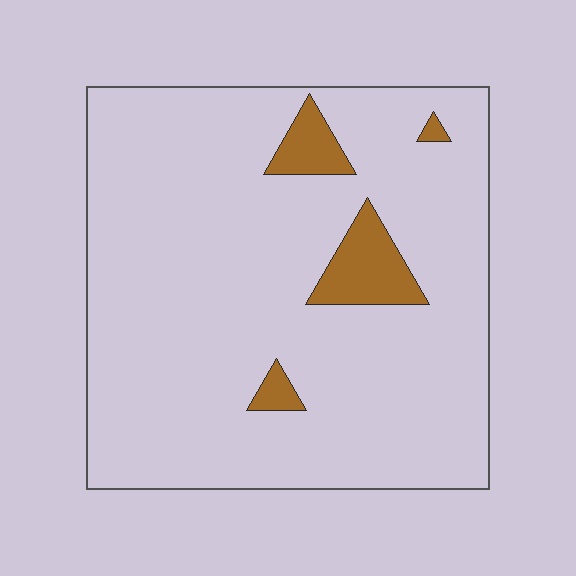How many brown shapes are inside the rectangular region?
4.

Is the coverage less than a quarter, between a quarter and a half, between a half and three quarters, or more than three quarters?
Less than a quarter.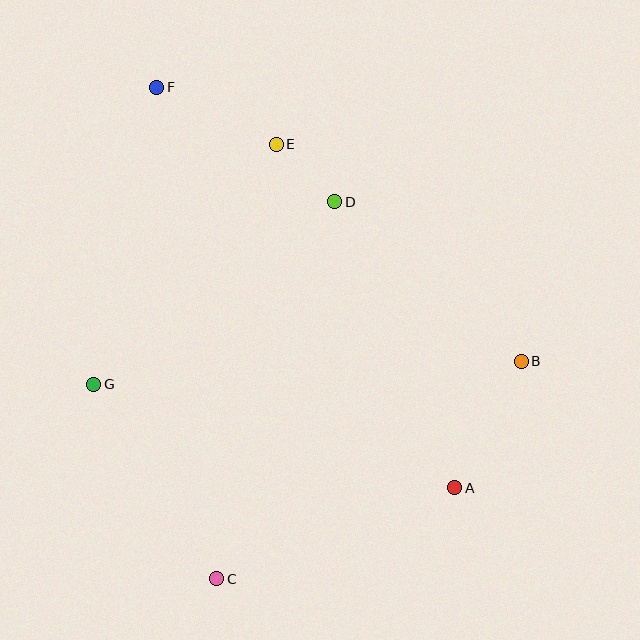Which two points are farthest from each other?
Points A and F are farthest from each other.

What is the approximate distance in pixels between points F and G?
The distance between F and G is approximately 303 pixels.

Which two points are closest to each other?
Points D and E are closest to each other.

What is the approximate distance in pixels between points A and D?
The distance between A and D is approximately 310 pixels.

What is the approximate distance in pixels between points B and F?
The distance between B and F is approximately 455 pixels.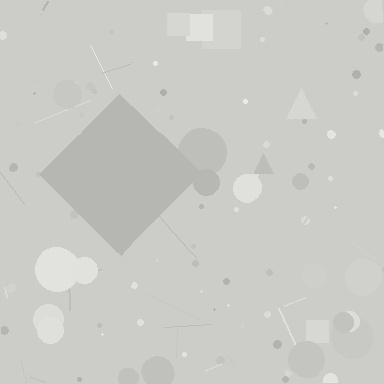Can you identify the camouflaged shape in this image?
The camouflaged shape is a diamond.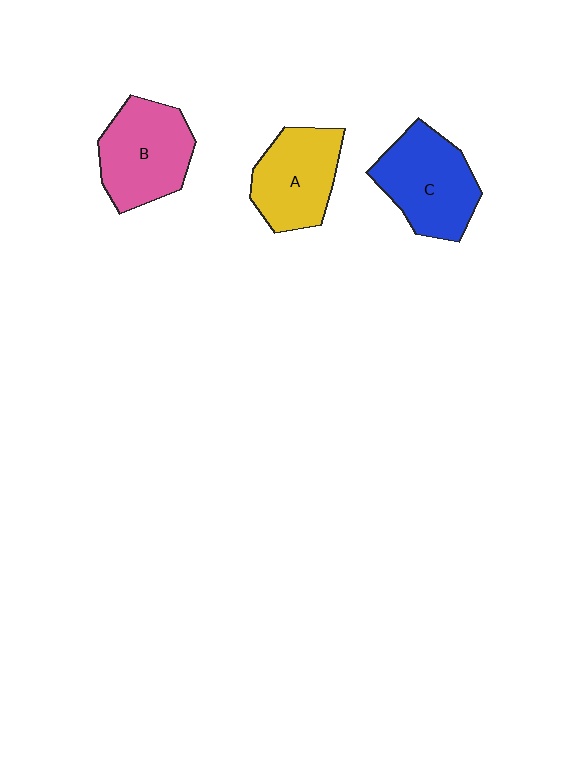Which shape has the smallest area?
Shape A (yellow).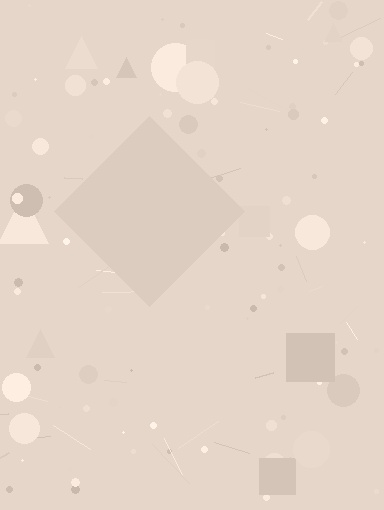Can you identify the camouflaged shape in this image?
The camouflaged shape is a diamond.